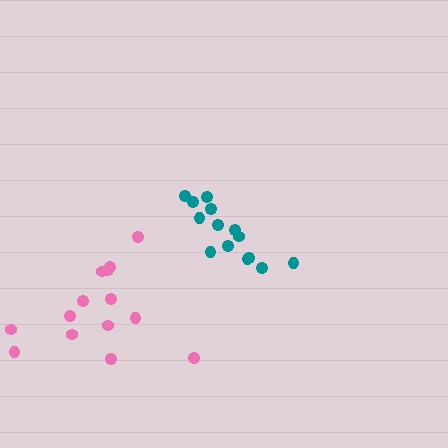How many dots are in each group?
Group 1: 14 dots, Group 2: 14 dots (28 total).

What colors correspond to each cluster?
The clusters are colored: teal, pink.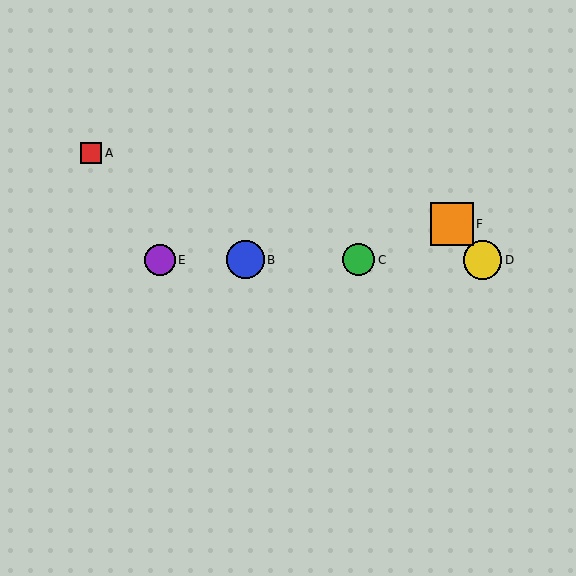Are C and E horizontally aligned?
Yes, both are at y≈260.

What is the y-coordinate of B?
Object B is at y≈260.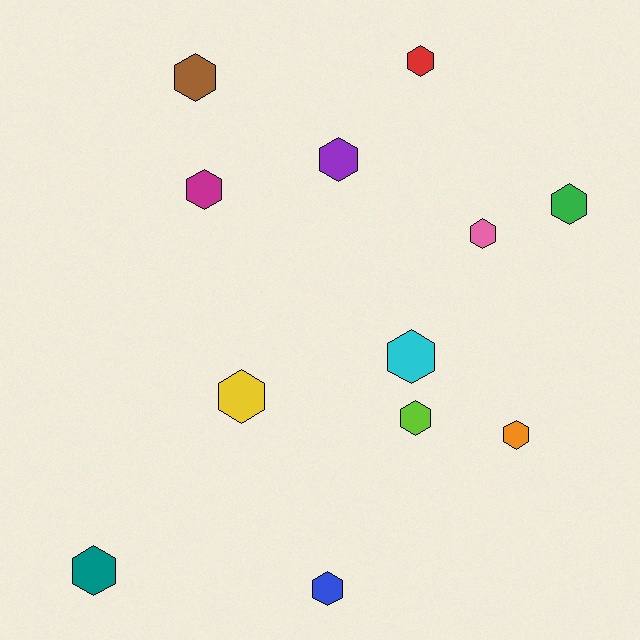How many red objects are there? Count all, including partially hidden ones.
There is 1 red object.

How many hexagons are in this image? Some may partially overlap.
There are 12 hexagons.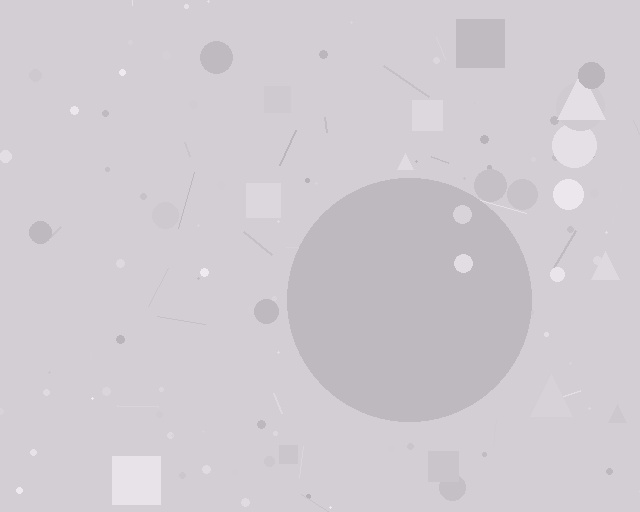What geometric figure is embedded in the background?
A circle is embedded in the background.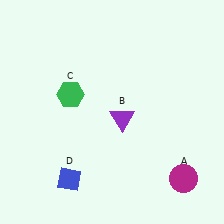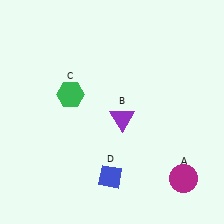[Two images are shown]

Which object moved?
The blue diamond (D) moved right.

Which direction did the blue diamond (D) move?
The blue diamond (D) moved right.